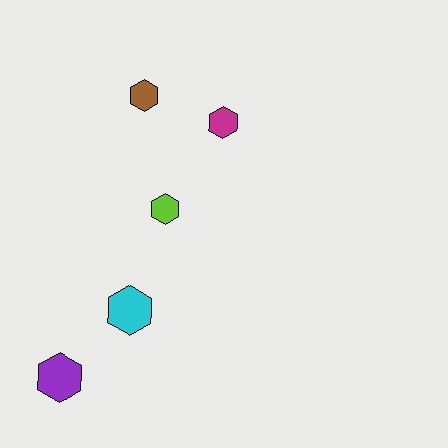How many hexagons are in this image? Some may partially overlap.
There are 5 hexagons.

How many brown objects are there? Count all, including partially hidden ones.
There is 1 brown object.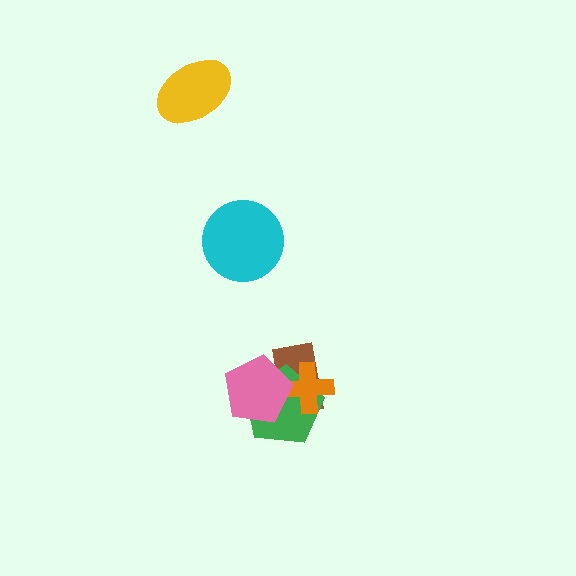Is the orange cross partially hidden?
Yes, it is partially covered by another shape.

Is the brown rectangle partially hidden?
Yes, it is partially covered by another shape.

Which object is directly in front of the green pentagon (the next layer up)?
The orange cross is directly in front of the green pentagon.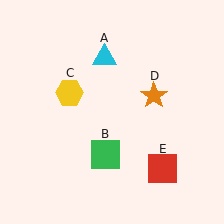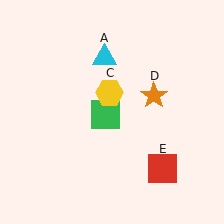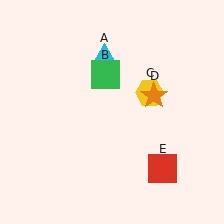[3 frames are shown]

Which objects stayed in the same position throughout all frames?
Cyan triangle (object A) and orange star (object D) and red square (object E) remained stationary.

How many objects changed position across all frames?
2 objects changed position: green square (object B), yellow hexagon (object C).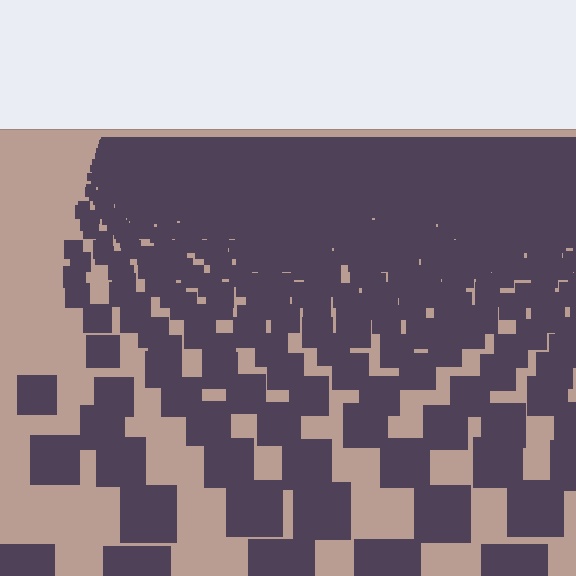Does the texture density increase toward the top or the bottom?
Density increases toward the top.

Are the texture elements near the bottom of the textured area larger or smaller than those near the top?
Larger. Near the bottom, elements are closer to the viewer and appear at a bigger on-screen size.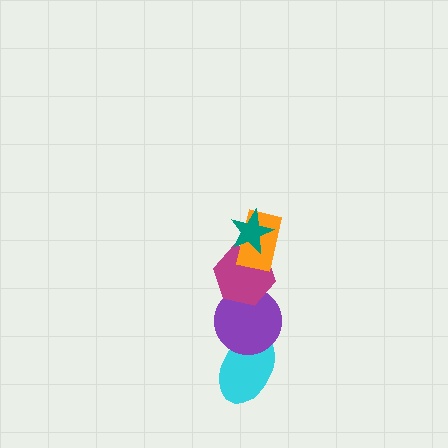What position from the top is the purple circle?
The purple circle is 4th from the top.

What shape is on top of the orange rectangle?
The teal star is on top of the orange rectangle.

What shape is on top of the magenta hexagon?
The orange rectangle is on top of the magenta hexagon.